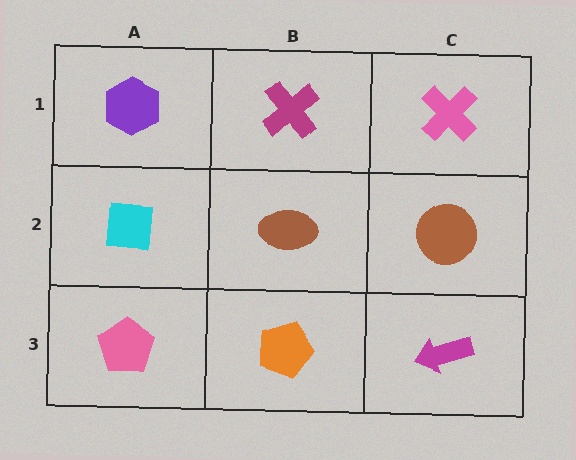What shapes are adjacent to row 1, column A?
A cyan square (row 2, column A), a magenta cross (row 1, column B).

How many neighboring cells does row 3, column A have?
2.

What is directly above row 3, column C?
A brown circle.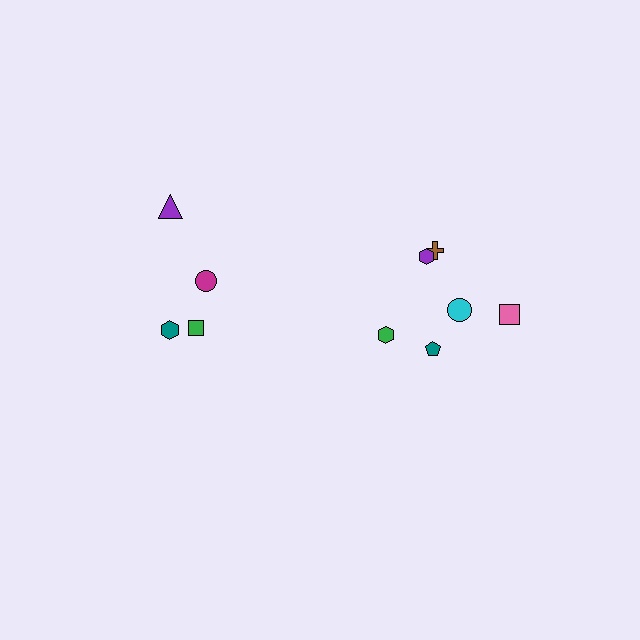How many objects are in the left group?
There are 4 objects.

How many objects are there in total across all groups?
There are 10 objects.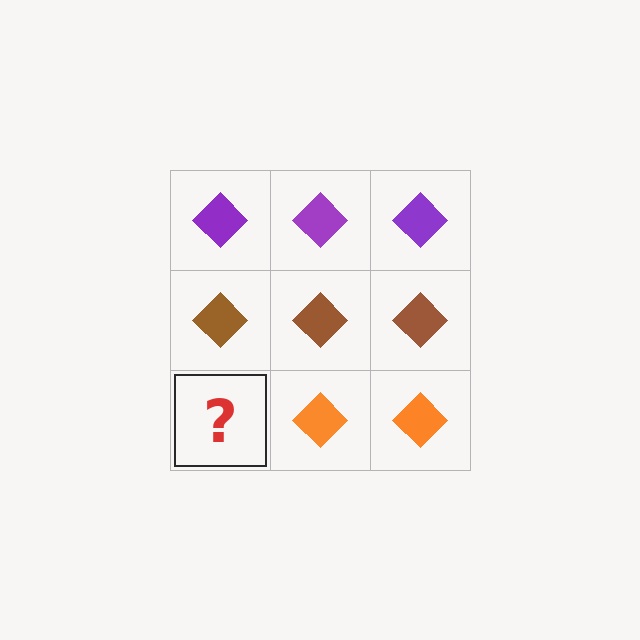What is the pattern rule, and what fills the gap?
The rule is that each row has a consistent color. The gap should be filled with an orange diamond.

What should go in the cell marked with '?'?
The missing cell should contain an orange diamond.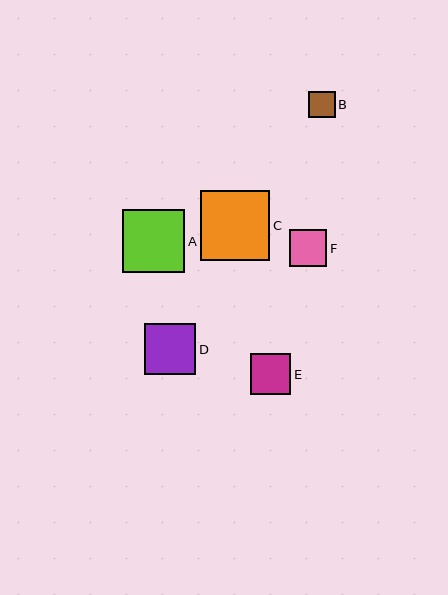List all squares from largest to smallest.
From largest to smallest: C, A, D, E, F, B.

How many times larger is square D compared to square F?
Square D is approximately 1.4 times the size of square F.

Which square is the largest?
Square C is the largest with a size of approximately 69 pixels.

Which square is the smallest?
Square B is the smallest with a size of approximately 27 pixels.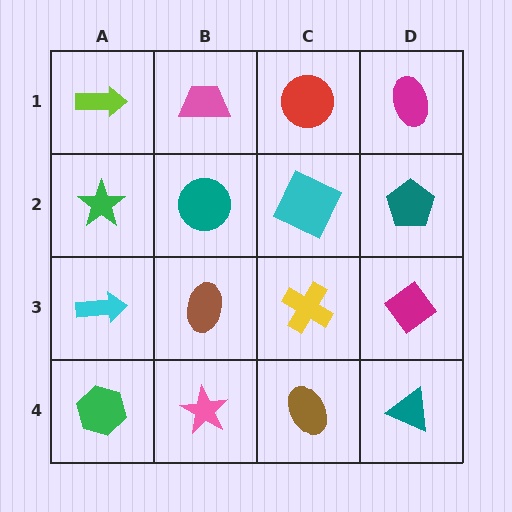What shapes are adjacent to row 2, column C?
A red circle (row 1, column C), a yellow cross (row 3, column C), a teal circle (row 2, column B), a teal pentagon (row 2, column D).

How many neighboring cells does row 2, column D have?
3.